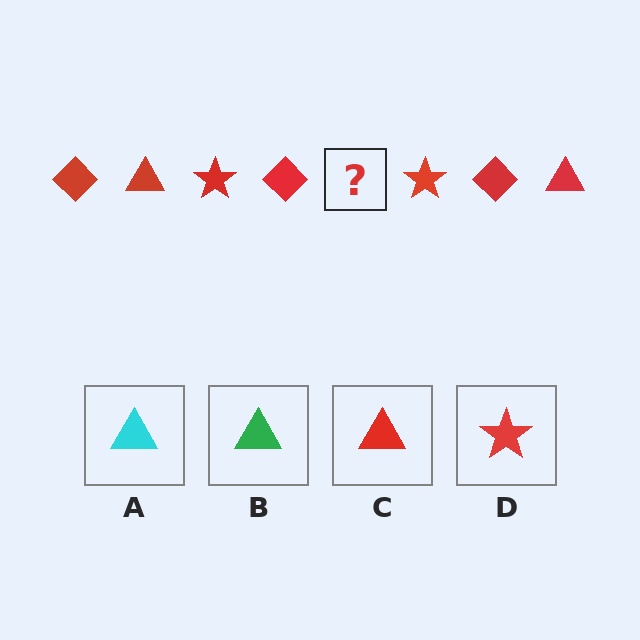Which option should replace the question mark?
Option C.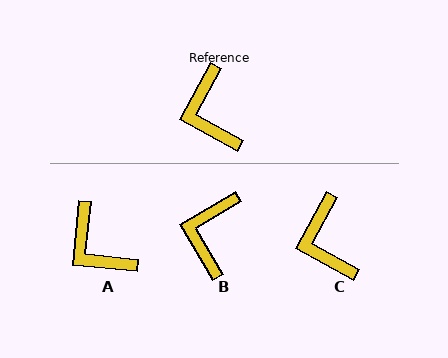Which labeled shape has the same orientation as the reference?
C.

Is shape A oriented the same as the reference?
No, it is off by about 23 degrees.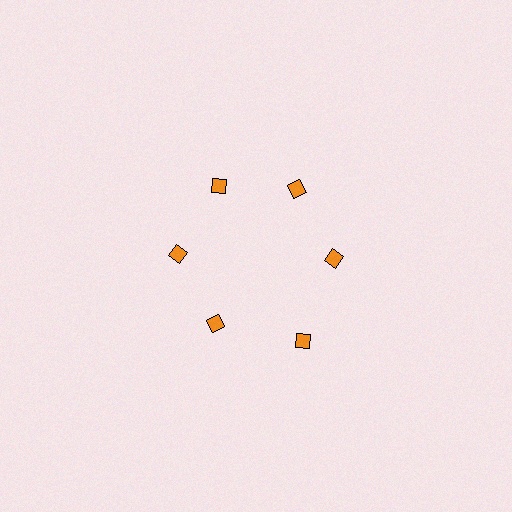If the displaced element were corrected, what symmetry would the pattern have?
It would have 6-fold rotational symmetry — the pattern would map onto itself every 60 degrees.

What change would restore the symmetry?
The symmetry would be restored by moving it inward, back onto the ring so that all 6 diamonds sit at equal angles and equal distance from the center.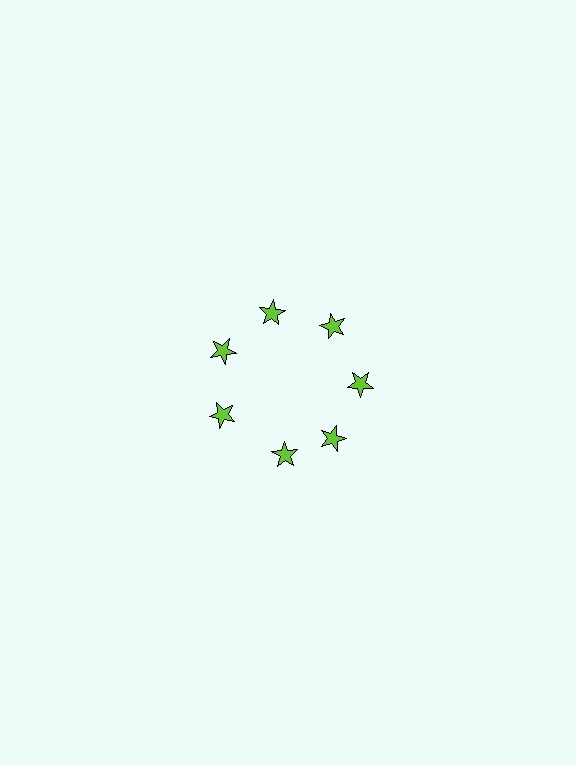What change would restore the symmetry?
The symmetry would be restored by rotating it back into even spacing with its neighbors so that all 7 stars sit at equal angles and equal distance from the center.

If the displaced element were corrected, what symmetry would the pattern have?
It would have 7-fold rotational symmetry — the pattern would map onto itself every 51 degrees.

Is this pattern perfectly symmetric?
No. The 7 lime stars are arranged in a ring, but one element near the 6 o'clock position is rotated out of alignment along the ring, breaking the 7-fold rotational symmetry.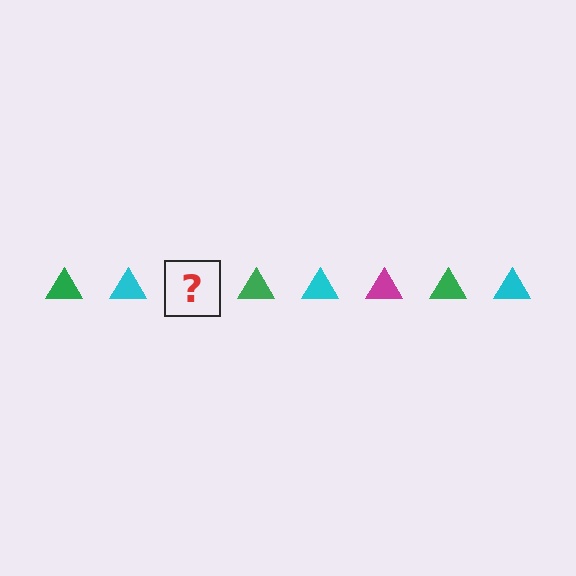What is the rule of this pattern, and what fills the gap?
The rule is that the pattern cycles through green, cyan, magenta triangles. The gap should be filled with a magenta triangle.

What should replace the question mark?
The question mark should be replaced with a magenta triangle.